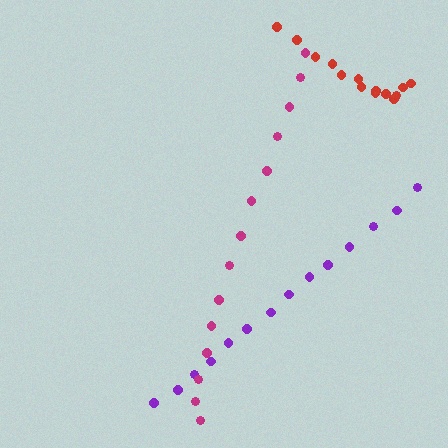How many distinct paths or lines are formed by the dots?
There are 3 distinct paths.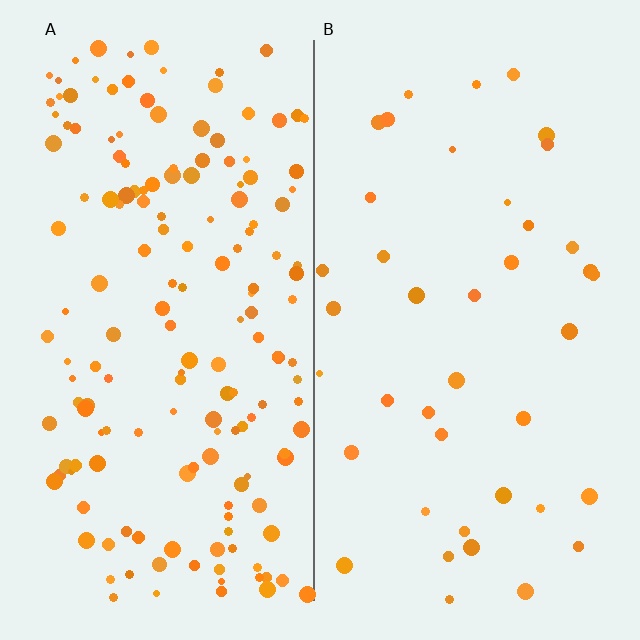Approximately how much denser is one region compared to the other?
Approximately 4.0× — region A over region B.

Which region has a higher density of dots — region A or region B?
A (the left).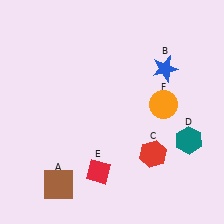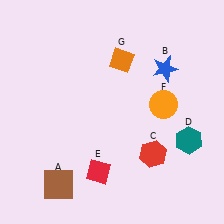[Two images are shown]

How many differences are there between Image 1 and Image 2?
There is 1 difference between the two images.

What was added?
An orange diamond (G) was added in Image 2.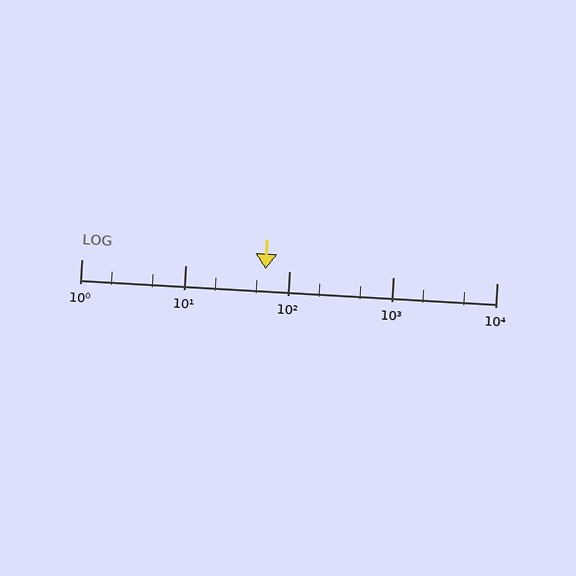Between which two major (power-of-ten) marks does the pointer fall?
The pointer is between 10 and 100.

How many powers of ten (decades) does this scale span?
The scale spans 4 decades, from 1 to 10000.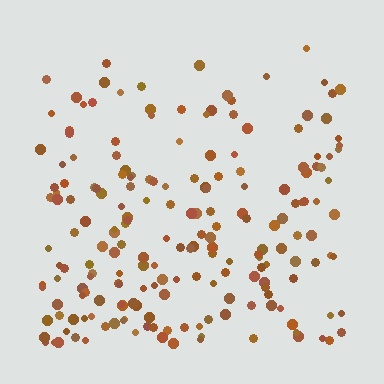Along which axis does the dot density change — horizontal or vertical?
Vertical.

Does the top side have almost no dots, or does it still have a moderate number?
Still a moderate number, just noticeably fewer than the bottom.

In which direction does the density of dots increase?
From top to bottom, with the bottom side densest.